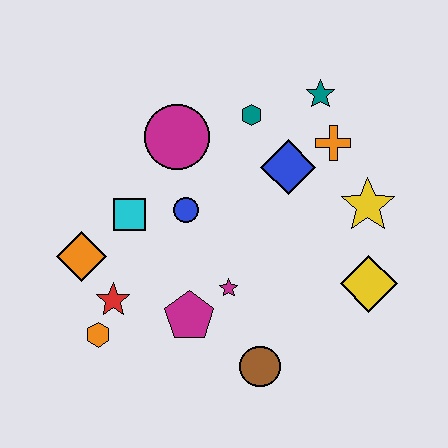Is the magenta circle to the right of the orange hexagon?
Yes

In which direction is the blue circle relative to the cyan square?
The blue circle is to the right of the cyan square.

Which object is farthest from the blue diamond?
The orange hexagon is farthest from the blue diamond.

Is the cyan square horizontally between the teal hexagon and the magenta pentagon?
No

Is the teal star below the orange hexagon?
No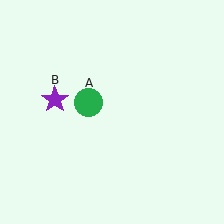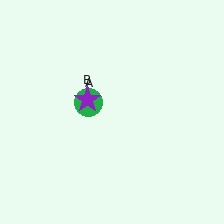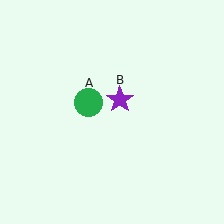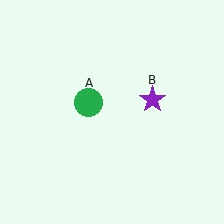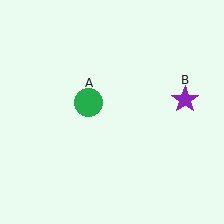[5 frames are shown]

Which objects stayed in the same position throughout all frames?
Green circle (object A) remained stationary.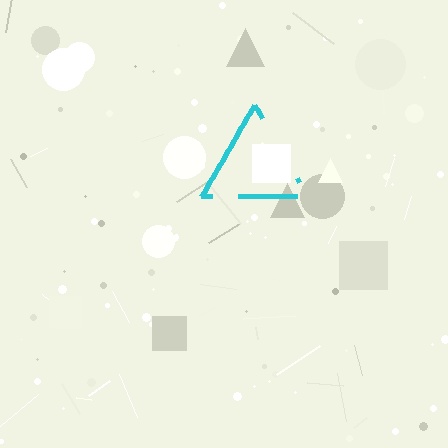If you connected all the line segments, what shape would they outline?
They would outline a triangle.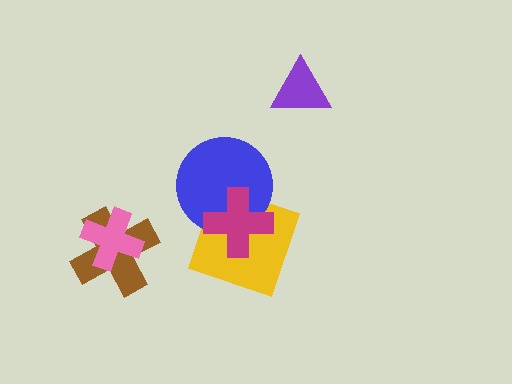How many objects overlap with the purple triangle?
0 objects overlap with the purple triangle.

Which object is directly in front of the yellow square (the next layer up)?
The blue circle is directly in front of the yellow square.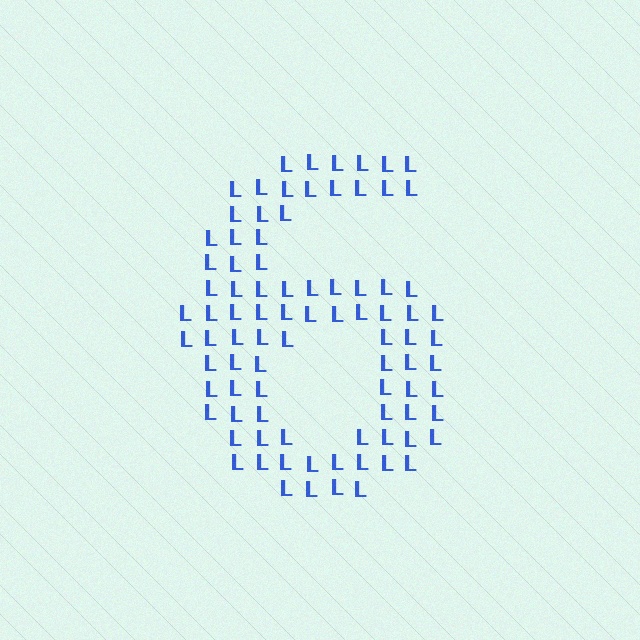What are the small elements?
The small elements are letter L's.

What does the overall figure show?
The overall figure shows the digit 6.